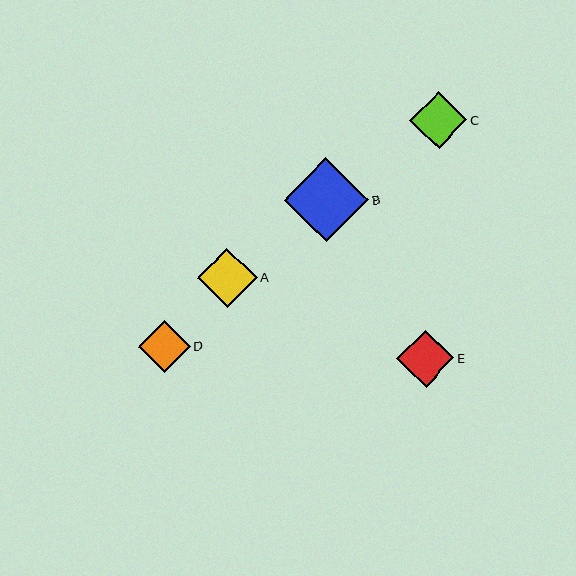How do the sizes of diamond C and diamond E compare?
Diamond C and diamond E are approximately the same size.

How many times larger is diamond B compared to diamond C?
Diamond B is approximately 1.5 times the size of diamond C.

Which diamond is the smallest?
Diamond D is the smallest with a size of approximately 52 pixels.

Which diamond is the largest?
Diamond B is the largest with a size of approximately 84 pixels.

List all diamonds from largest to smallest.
From largest to smallest: B, A, C, E, D.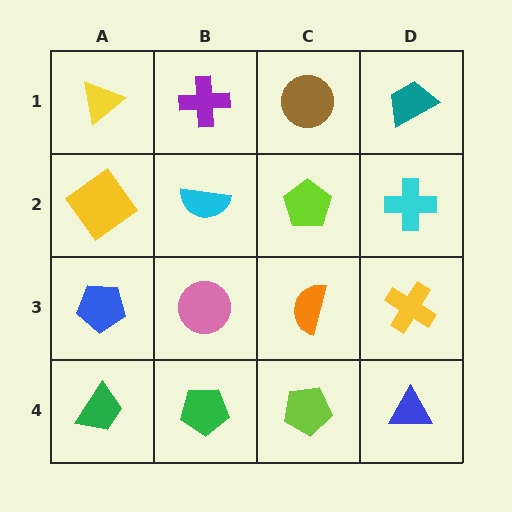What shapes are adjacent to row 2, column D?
A teal trapezoid (row 1, column D), a yellow cross (row 3, column D), a lime pentagon (row 2, column C).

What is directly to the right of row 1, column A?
A purple cross.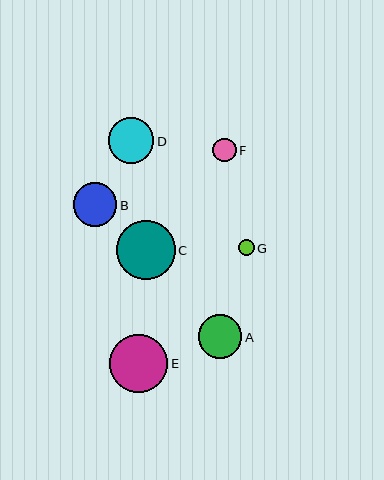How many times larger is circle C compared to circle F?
Circle C is approximately 2.5 times the size of circle F.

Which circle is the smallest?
Circle G is the smallest with a size of approximately 16 pixels.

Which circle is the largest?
Circle C is the largest with a size of approximately 59 pixels.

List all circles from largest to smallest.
From largest to smallest: C, E, D, B, A, F, G.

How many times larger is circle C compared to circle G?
Circle C is approximately 3.7 times the size of circle G.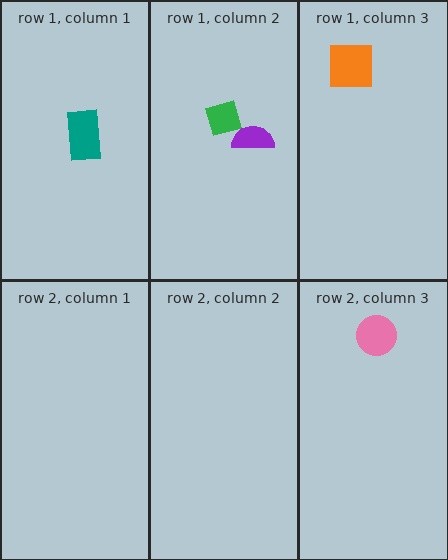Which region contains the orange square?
The row 1, column 3 region.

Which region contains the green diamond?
The row 1, column 2 region.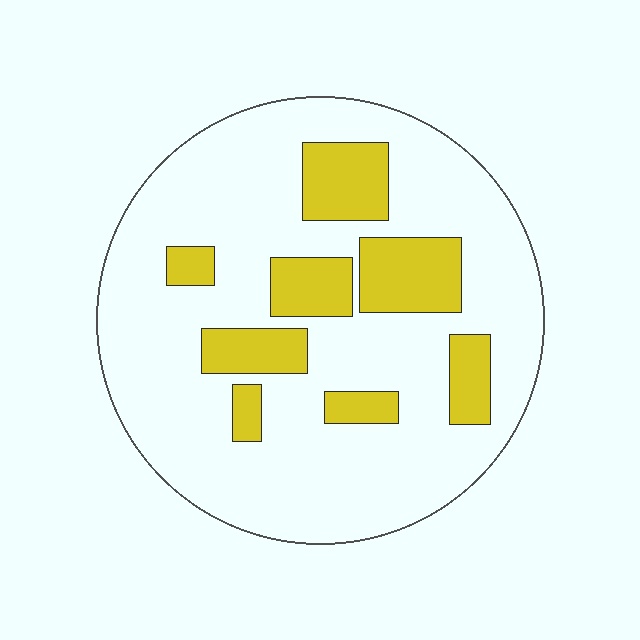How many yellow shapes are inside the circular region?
8.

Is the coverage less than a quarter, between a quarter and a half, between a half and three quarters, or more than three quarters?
Less than a quarter.